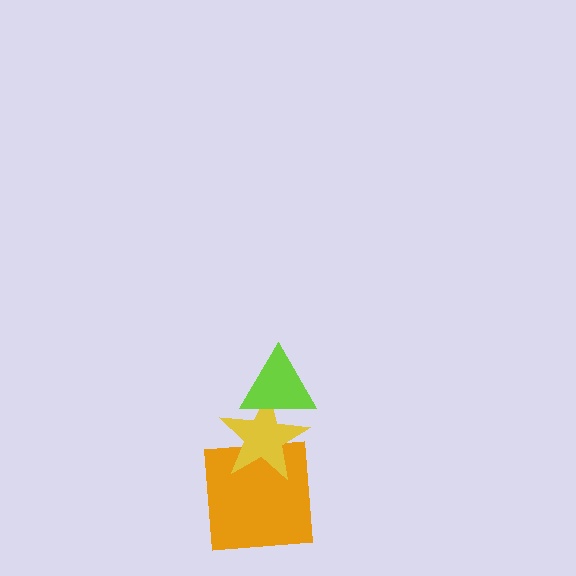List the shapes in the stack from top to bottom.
From top to bottom: the lime triangle, the yellow star, the orange square.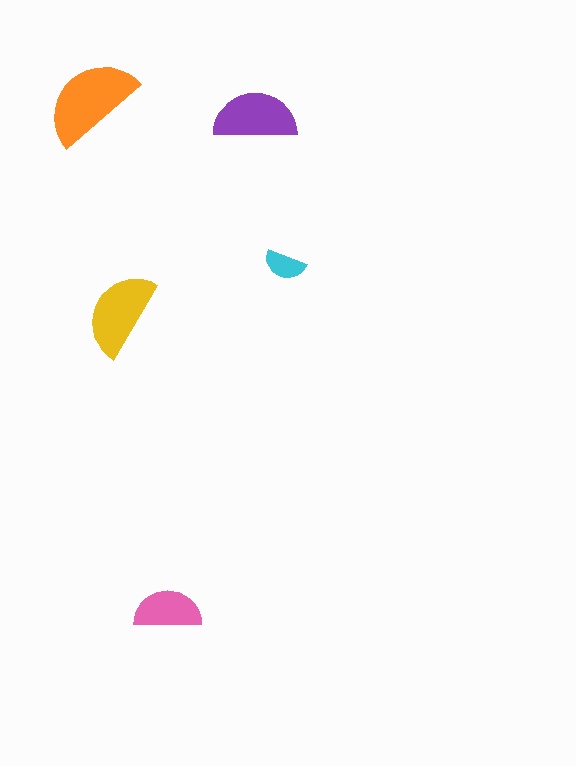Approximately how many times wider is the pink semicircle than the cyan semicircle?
About 1.5 times wider.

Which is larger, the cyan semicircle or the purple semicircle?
The purple one.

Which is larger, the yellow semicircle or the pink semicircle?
The yellow one.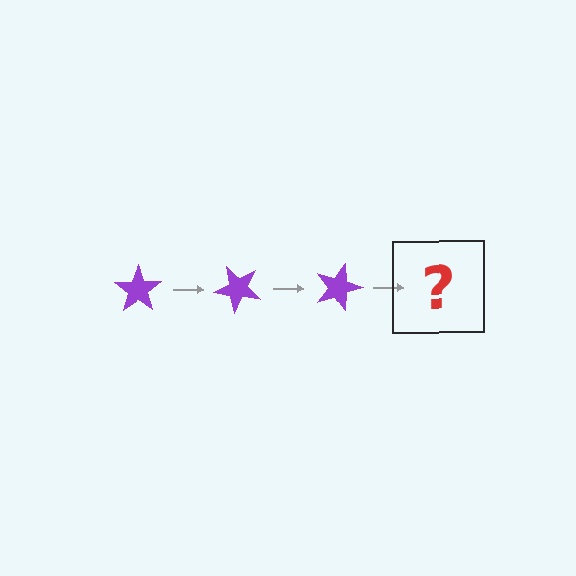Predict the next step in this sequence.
The next step is a purple star rotated 135 degrees.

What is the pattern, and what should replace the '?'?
The pattern is that the star rotates 45 degrees each step. The '?' should be a purple star rotated 135 degrees.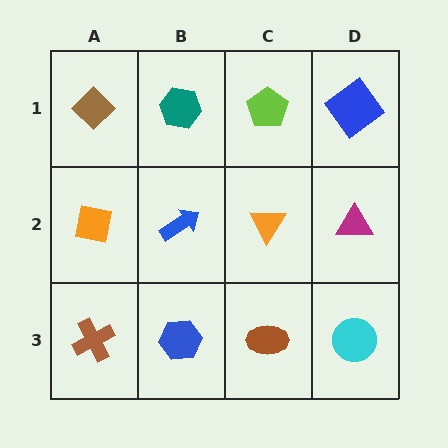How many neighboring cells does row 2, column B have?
4.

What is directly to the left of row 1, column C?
A teal hexagon.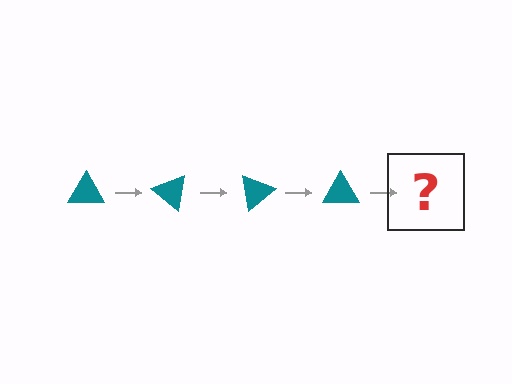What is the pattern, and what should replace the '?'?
The pattern is that the triangle rotates 40 degrees each step. The '?' should be a teal triangle rotated 160 degrees.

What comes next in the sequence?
The next element should be a teal triangle rotated 160 degrees.